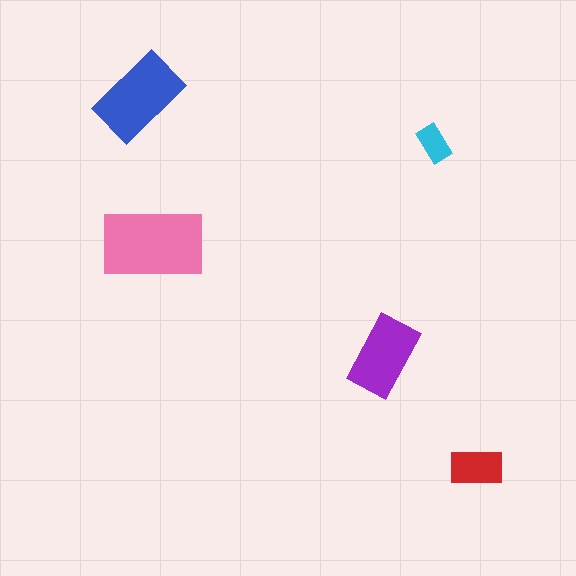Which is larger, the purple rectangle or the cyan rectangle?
The purple one.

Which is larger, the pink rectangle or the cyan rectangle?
The pink one.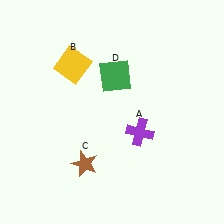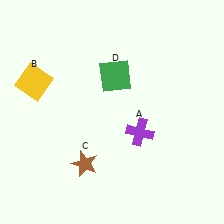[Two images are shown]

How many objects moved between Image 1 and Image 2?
1 object moved between the two images.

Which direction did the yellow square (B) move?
The yellow square (B) moved left.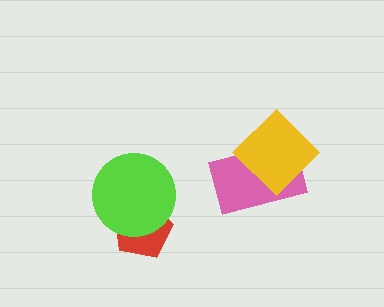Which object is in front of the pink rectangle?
The yellow diamond is in front of the pink rectangle.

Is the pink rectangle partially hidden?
Yes, it is partially covered by another shape.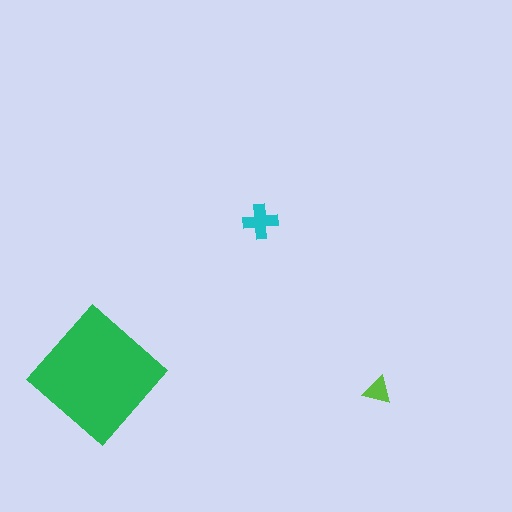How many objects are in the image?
There are 3 objects in the image.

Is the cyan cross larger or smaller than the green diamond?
Smaller.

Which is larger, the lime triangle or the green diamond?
The green diamond.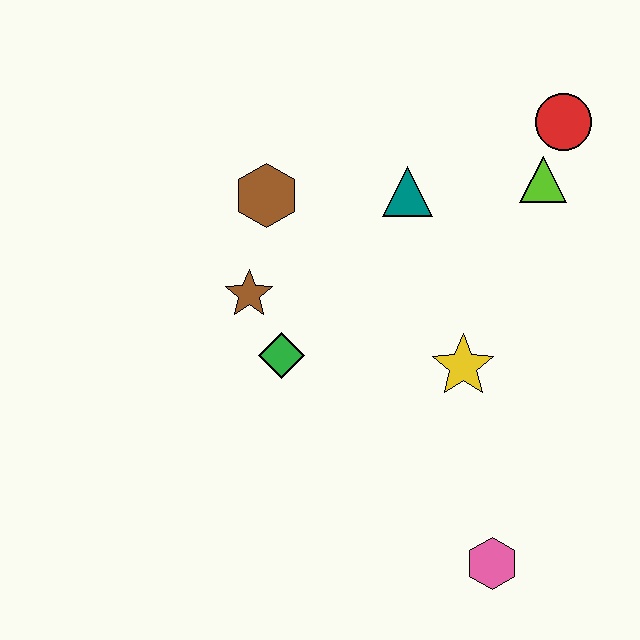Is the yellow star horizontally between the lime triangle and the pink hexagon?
No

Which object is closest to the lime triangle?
The red circle is closest to the lime triangle.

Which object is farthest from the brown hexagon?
The pink hexagon is farthest from the brown hexagon.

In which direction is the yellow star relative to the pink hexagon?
The yellow star is above the pink hexagon.